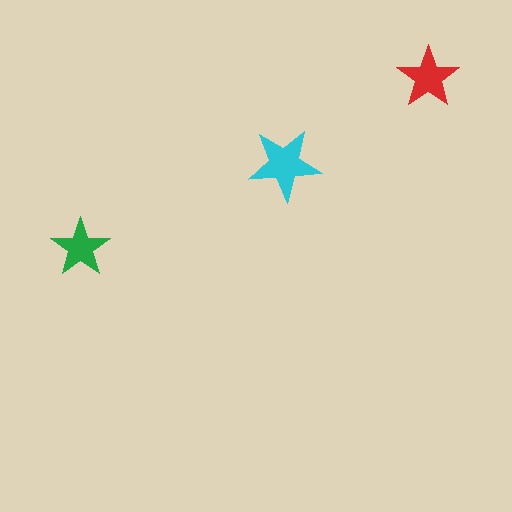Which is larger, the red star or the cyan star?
The cyan one.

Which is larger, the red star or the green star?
The red one.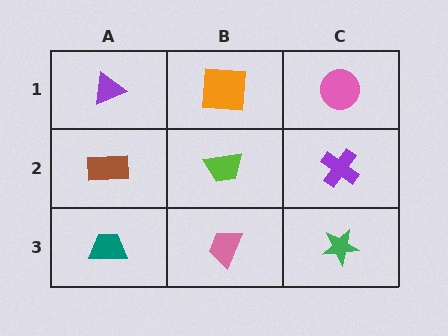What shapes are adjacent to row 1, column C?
A purple cross (row 2, column C), an orange square (row 1, column B).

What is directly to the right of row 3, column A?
A pink trapezoid.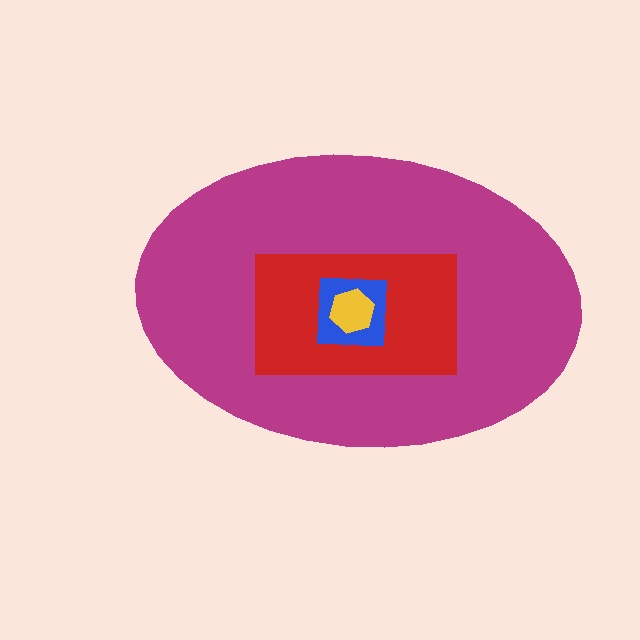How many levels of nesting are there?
4.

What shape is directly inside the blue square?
The yellow hexagon.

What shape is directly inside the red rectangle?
The blue square.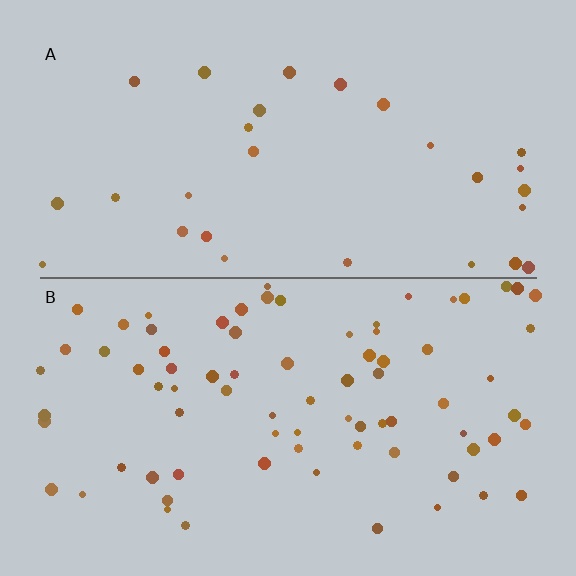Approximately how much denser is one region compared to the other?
Approximately 2.7× — region B over region A.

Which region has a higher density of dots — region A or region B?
B (the bottom).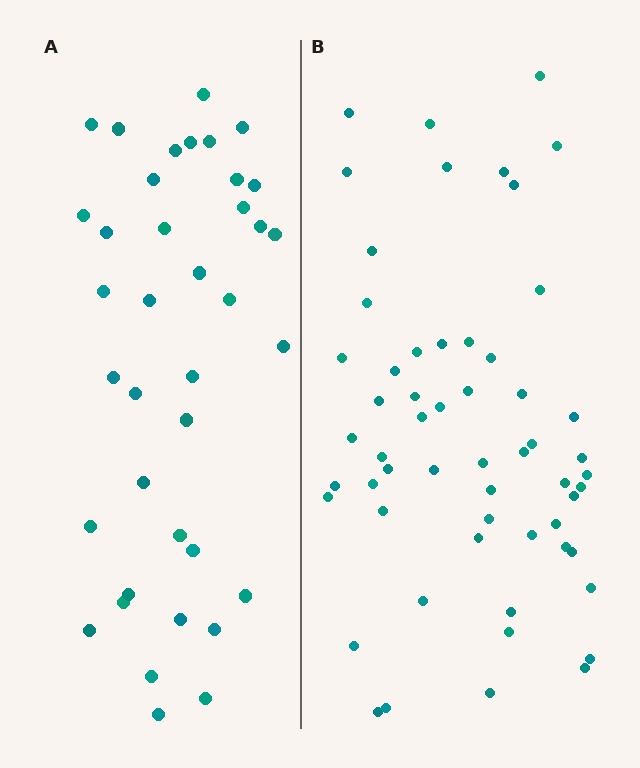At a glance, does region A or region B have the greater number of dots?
Region B (the right region) has more dots.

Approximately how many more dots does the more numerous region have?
Region B has approximately 20 more dots than region A.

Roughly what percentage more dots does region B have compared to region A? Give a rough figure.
About 50% more.